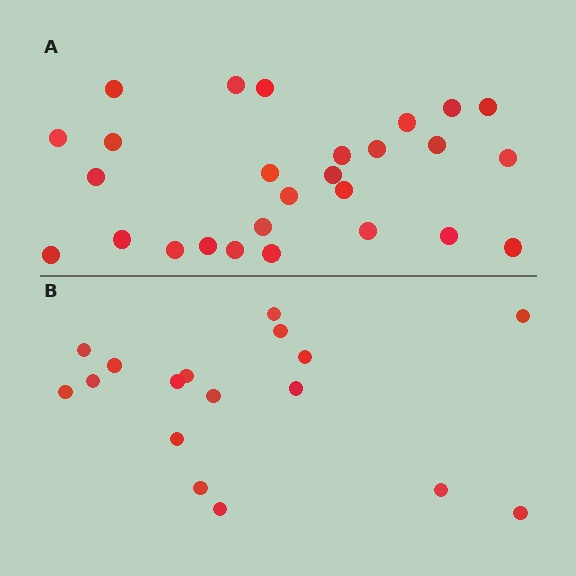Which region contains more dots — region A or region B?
Region A (the top region) has more dots.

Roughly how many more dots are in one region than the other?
Region A has roughly 10 or so more dots than region B.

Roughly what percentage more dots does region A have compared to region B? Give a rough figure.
About 60% more.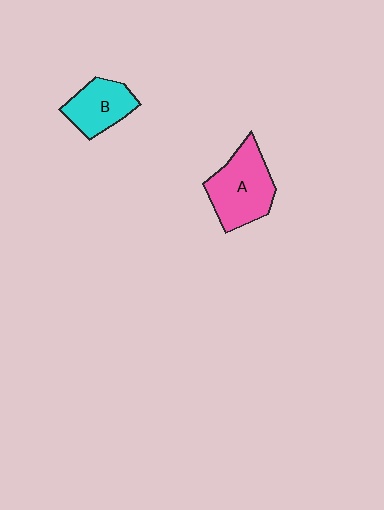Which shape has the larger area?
Shape A (pink).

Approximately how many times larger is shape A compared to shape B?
Approximately 1.4 times.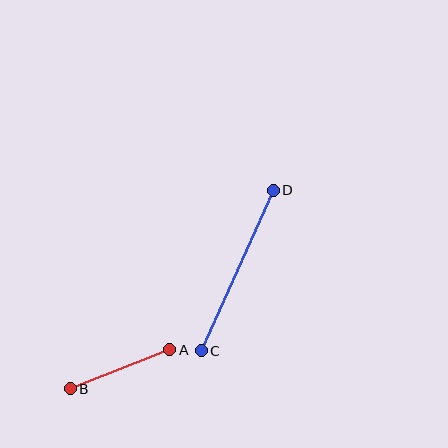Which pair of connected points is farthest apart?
Points C and D are farthest apart.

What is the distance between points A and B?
The distance is approximately 107 pixels.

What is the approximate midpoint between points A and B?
The midpoint is at approximately (120, 369) pixels.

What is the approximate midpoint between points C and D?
The midpoint is at approximately (237, 271) pixels.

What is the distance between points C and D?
The distance is approximately 176 pixels.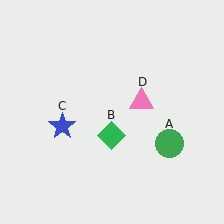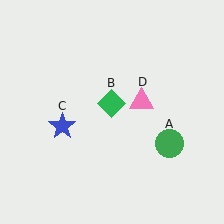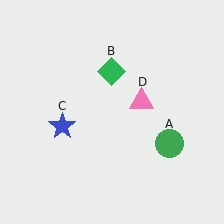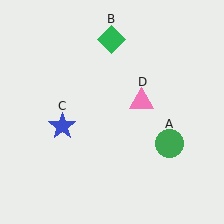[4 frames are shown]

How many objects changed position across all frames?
1 object changed position: green diamond (object B).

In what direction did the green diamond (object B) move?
The green diamond (object B) moved up.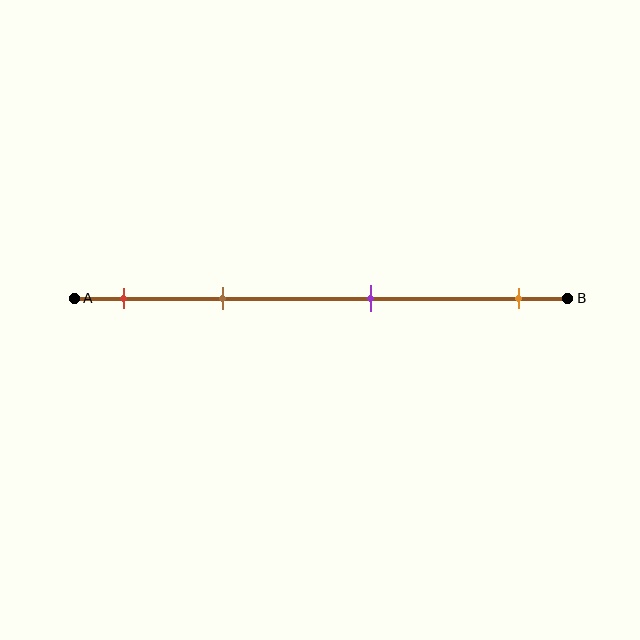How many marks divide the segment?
There are 4 marks dividing the segment.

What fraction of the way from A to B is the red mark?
The red mark is approximately 10% (0.1) of the way from A to B.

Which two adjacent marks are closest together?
The red and brown marks are the closest adjacent pair.